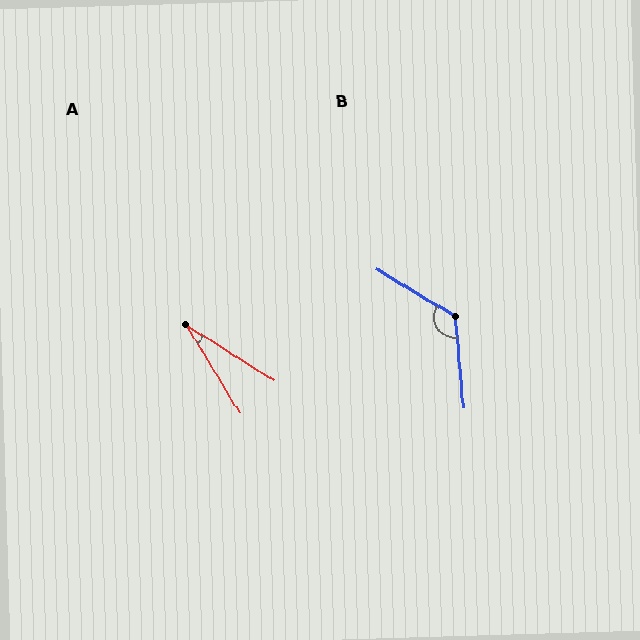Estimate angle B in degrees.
Approximately 126 degrees.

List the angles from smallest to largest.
A (26°), B (126°).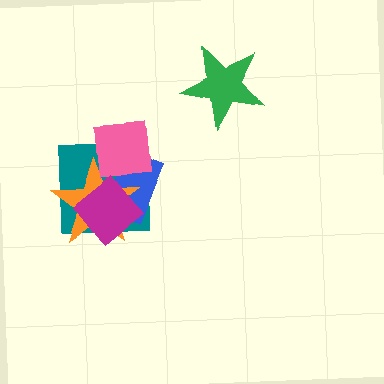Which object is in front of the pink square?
The magenta diamond is in front of the pink square.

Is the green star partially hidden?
No, no other shape covers it.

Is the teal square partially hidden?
Yes, it is partially covered by another shape.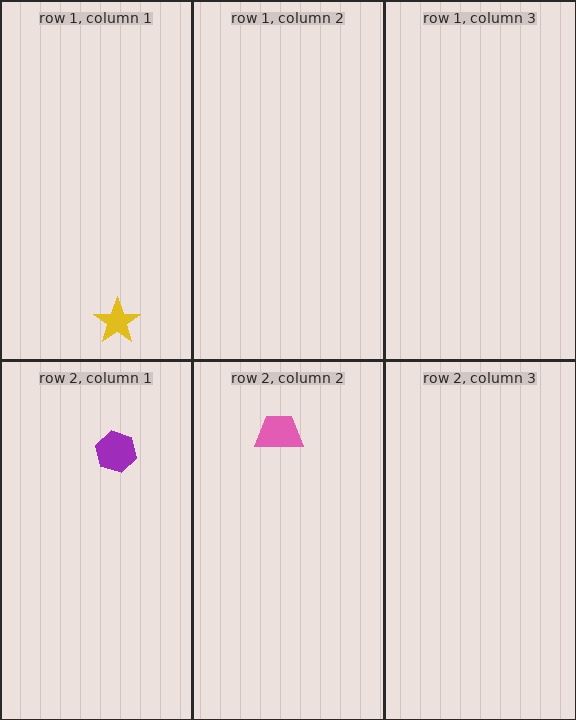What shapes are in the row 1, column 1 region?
The yellow star.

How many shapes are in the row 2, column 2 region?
1.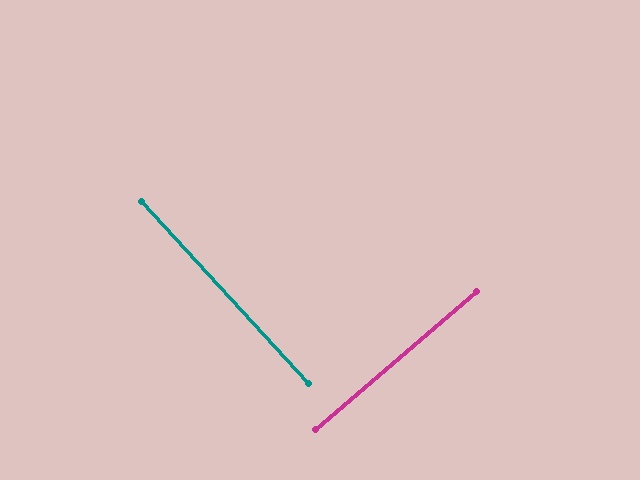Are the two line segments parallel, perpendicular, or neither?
Perpendicular — they meet at approximately 88°.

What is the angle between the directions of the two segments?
Approximately 88 degrees.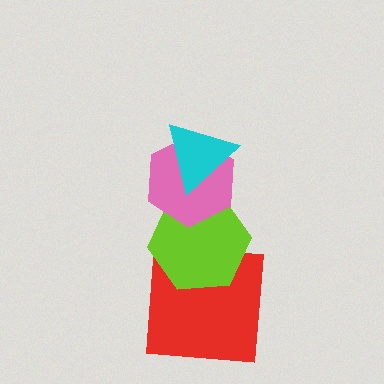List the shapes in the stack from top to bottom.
From top to bottom: the cyan triangle, the pink hexagon, the lime hexagon, the red square.